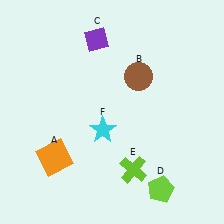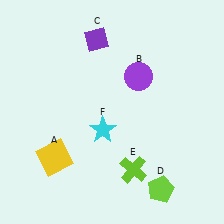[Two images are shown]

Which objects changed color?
A changed from orange to yellow. B changed from brown to purple.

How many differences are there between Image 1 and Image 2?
There are 2 differences between the two images.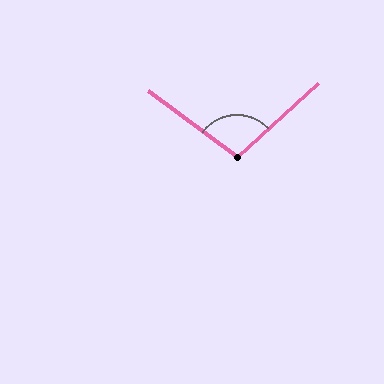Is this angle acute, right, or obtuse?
It is obtuse.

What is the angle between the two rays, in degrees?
Approximately 101 degrees.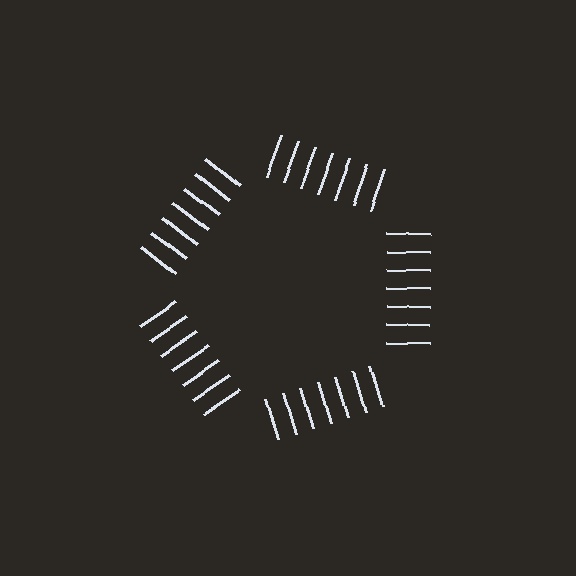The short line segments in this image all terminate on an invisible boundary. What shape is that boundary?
An illusory pentagon — the line segments terminate on its edges but no continuous stroke is drawn.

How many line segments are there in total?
35 — 7 along each of the 5 edges.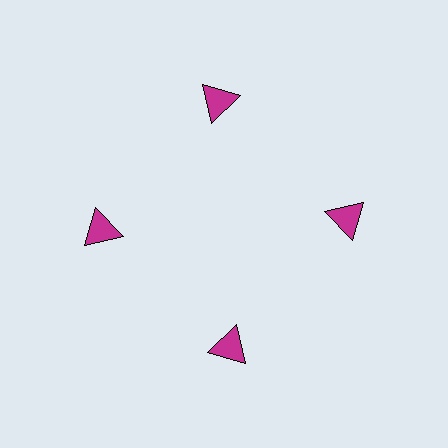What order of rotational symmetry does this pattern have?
This pattern has 4-fold rotational symmetry.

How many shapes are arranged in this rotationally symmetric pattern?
There are 4 shapes, arranged in 4 groups of 1.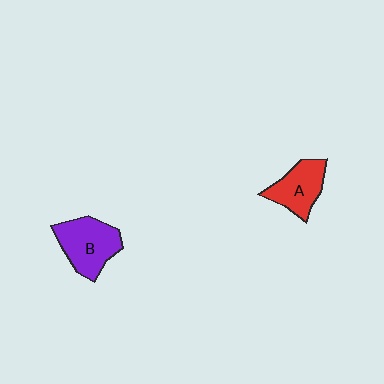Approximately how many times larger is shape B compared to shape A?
Approximately 1.3 times.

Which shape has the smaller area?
Shape A (red).